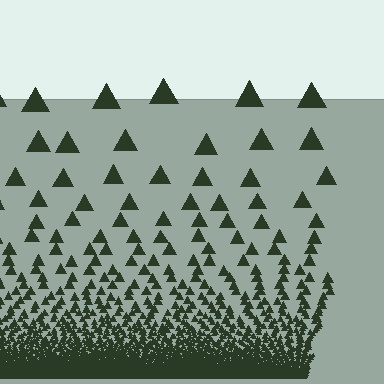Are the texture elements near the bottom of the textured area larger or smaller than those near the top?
Smaller. The gradient is inverted — elements near the bottom are smaller and denser.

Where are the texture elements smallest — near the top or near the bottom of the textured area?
Near the bottom.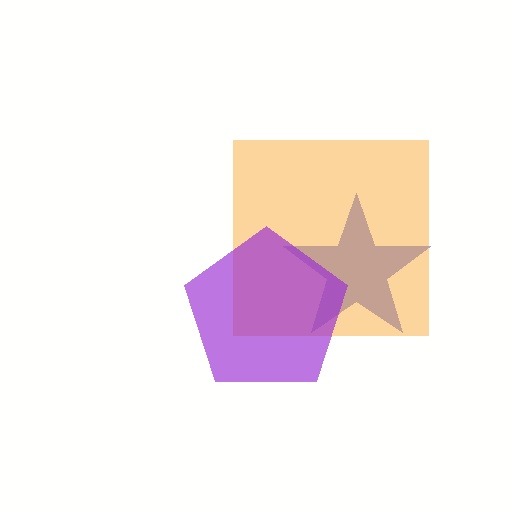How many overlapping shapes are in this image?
There are 3 overlapping shapes in the image.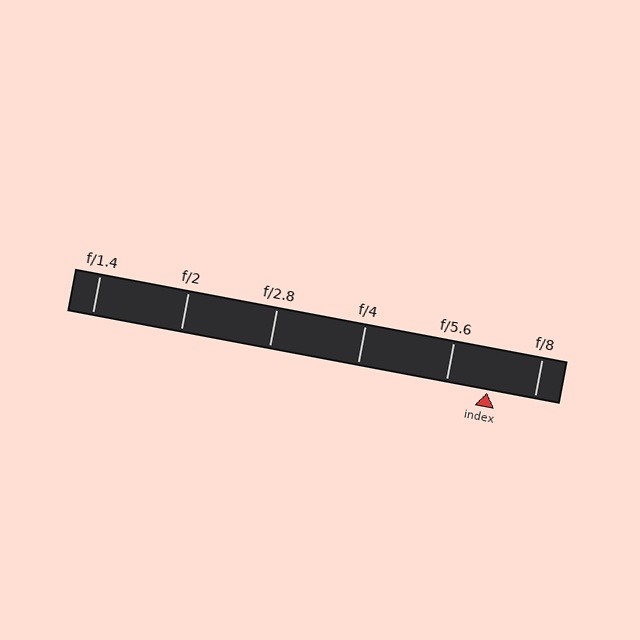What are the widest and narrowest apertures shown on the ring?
The widest aperture shown is f/1.4 and the narrowest is f/8.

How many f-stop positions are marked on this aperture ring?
There are 6 f-stop positions marked.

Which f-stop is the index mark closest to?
The index mark is closest to f/5.6.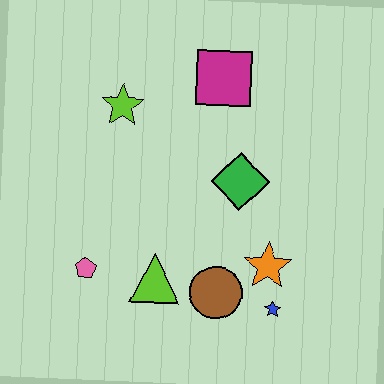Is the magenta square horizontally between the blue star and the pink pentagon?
Yes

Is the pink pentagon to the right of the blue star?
No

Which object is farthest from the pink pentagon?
The magenta square is farthest from the pink pentagon.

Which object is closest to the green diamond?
The orange star is closest to the green diamond.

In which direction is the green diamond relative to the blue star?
The green diamond is above the blue star.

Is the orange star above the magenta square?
No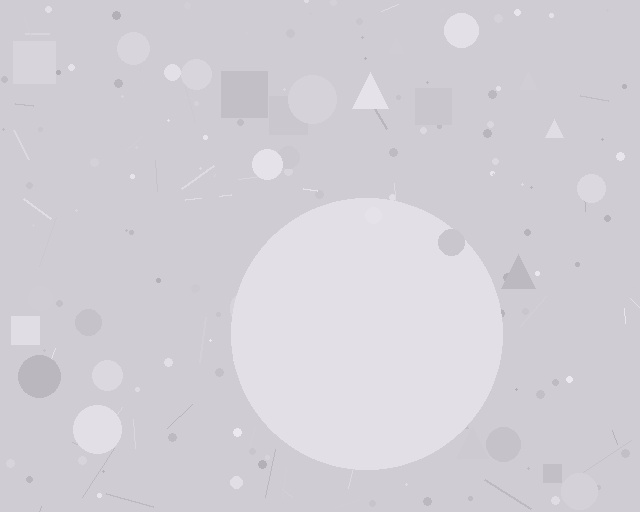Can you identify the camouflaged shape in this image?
The camouflaged shape is a circle.